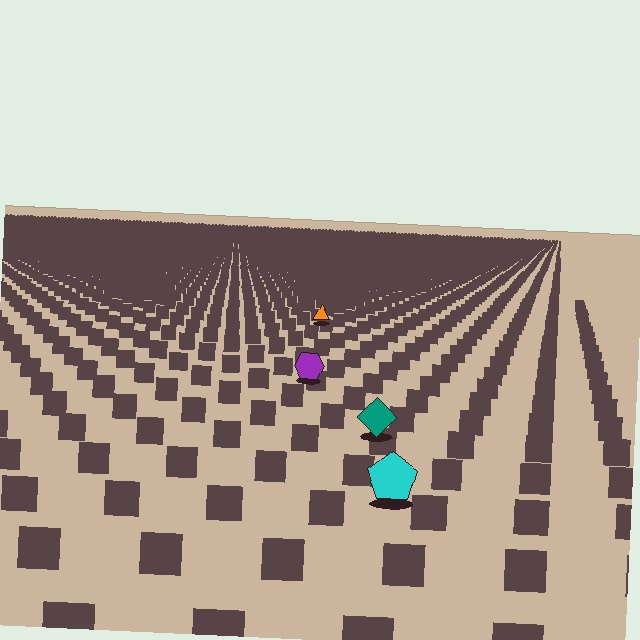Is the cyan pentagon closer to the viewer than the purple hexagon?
Yes. The cyan pentagon is closer — you can tell from the texture gradient: the ground texture is coarser near it.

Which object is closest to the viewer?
The cyan pentagon is closest. The texture marks near it are larger and more spread out.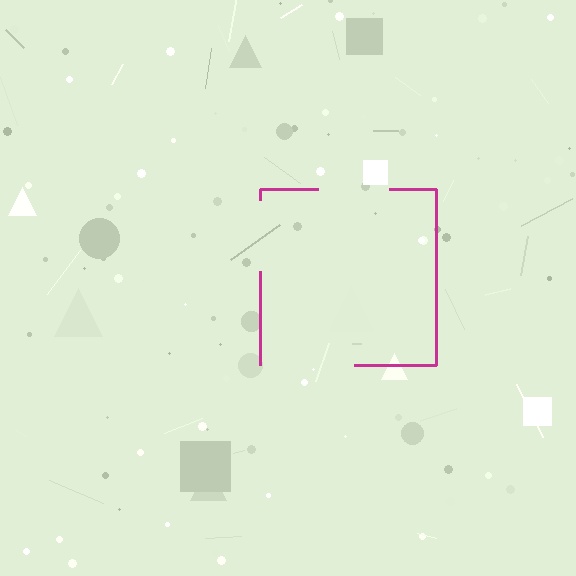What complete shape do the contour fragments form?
The contour fragments form a square.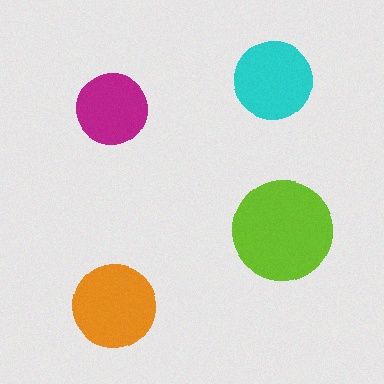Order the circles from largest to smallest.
the lime one, the orange one, the cyan one, the magenta one.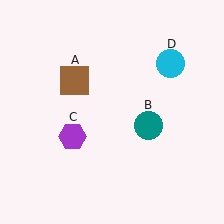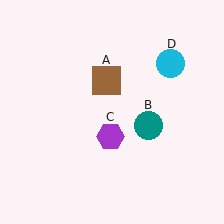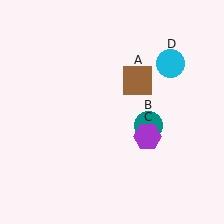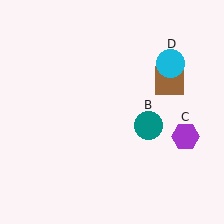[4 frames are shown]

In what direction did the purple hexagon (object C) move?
The purple hexagon (object C) moved right.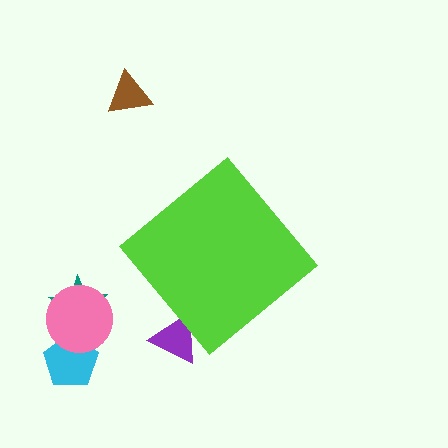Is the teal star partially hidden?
No, the teal star is fully visible.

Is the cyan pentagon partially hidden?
No, the cyan pentagon is fully visible.